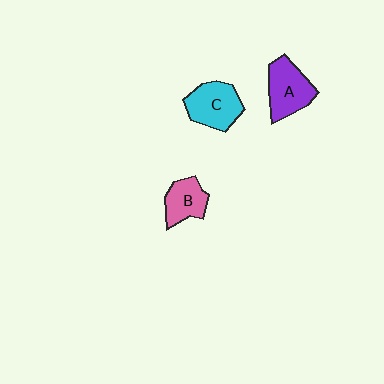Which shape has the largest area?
Shape A (purple).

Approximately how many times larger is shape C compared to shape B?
Approximately 1.3 times.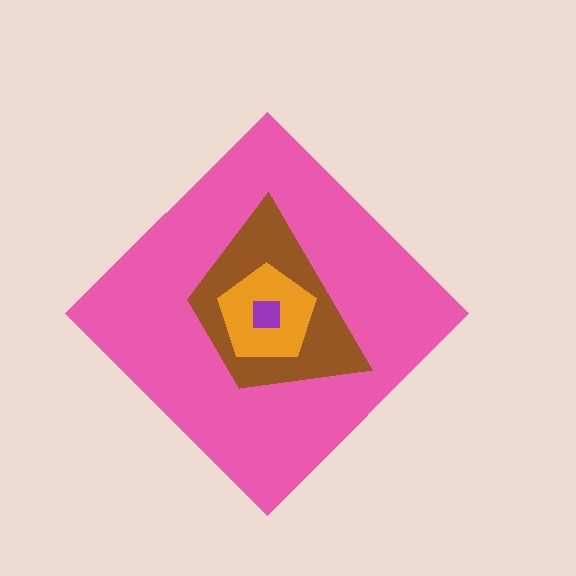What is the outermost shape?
The pink diamond.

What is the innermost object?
The purple square.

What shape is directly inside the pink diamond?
The brown trapezoid.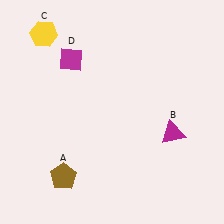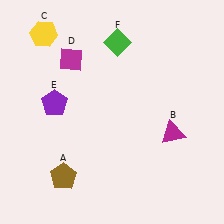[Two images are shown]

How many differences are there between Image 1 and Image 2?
There are 2 differences between the two images.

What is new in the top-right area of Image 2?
A green diamond (F) was added in the top-right area of Image 2.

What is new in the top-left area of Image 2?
A purple pentagon (E) was added in the top-left area of Image 2.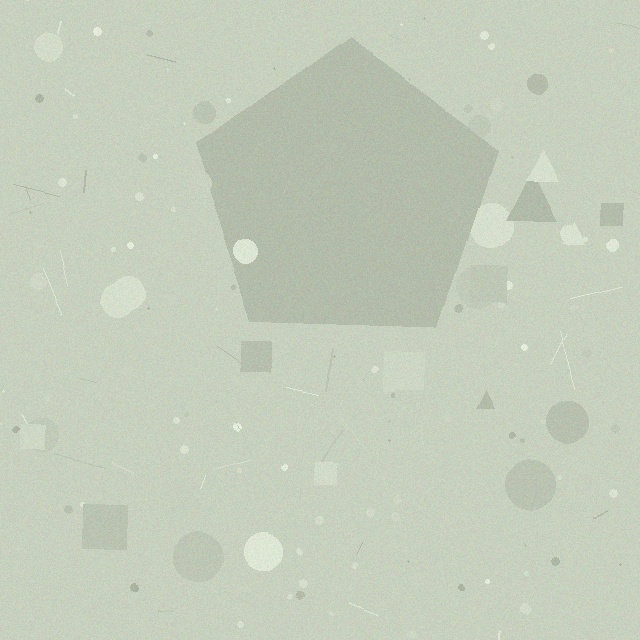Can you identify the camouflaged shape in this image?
The camouflaged shape is a pentagon.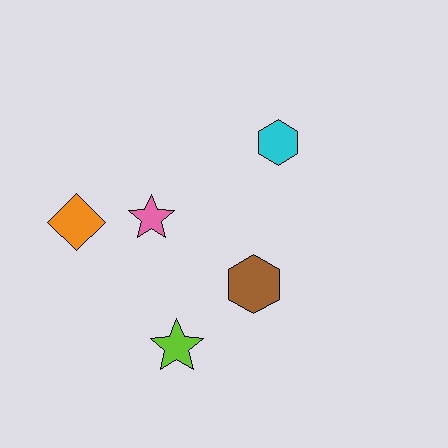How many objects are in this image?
There are 5 objects.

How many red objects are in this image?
There are no red objects.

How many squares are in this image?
There are no squares.